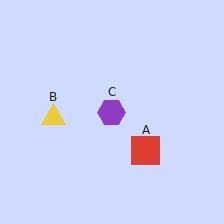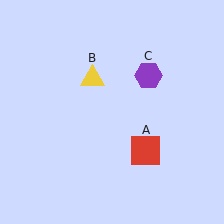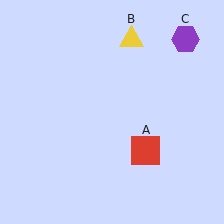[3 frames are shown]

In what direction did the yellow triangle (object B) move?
The yellow triangle (object B) moved up and to the right.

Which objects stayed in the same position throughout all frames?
Red square (object A) remained stationary.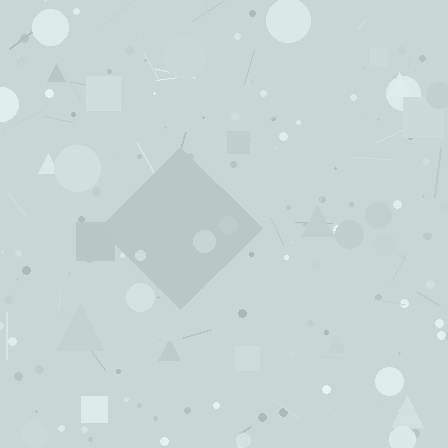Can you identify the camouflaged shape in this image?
The camouflaged shape is a diamond.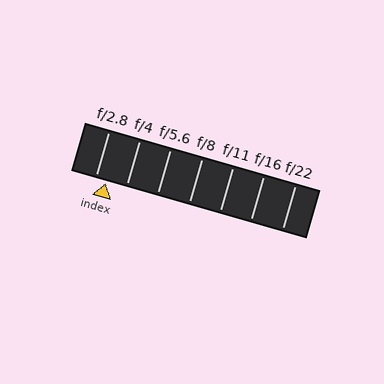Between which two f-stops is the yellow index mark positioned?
The index mark is between f/2.8 and f/4.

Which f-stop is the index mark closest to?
The index mark is closest to f/2.8.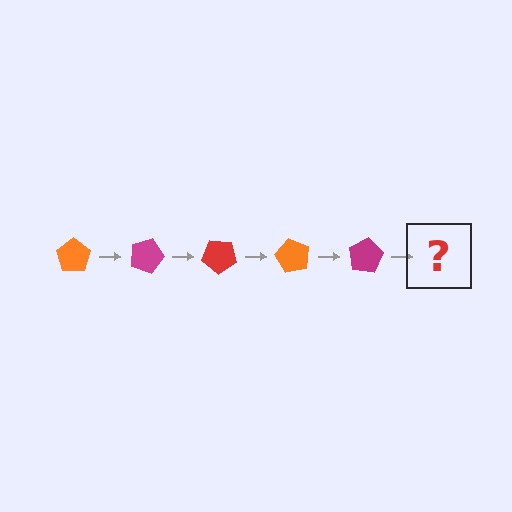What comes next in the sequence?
The next element should be a red pentagon, rotated 100 degrees from the start.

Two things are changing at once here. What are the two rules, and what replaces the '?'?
The two rules are that it rotates 20 degrees each step and the color cycles through orange, magenta, and red. The '?' should be a red pentagon, rotated 100 degrees from the start.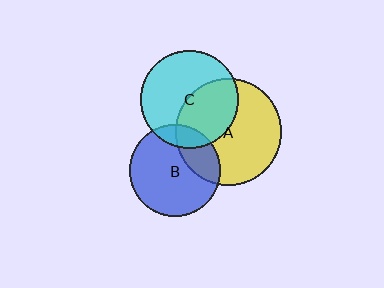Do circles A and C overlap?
Yes.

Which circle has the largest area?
Circle A (yellow).